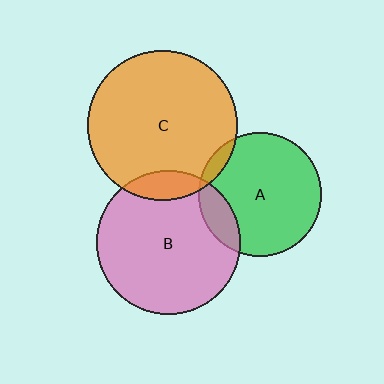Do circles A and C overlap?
Yes.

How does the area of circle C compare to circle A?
Approximately 1.5 times.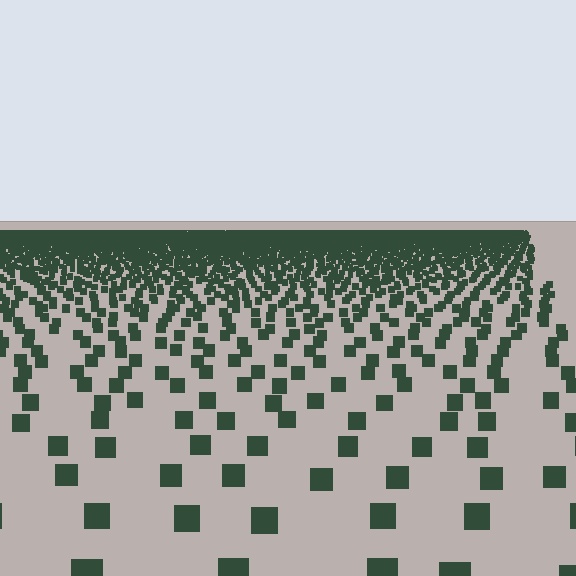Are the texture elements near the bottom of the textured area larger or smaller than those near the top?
Larger. Near the bottom, elements are closer to the viewer and appear at a bigger on-screen size.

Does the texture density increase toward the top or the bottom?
Density increases toward the top.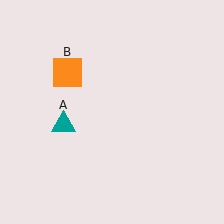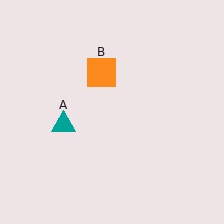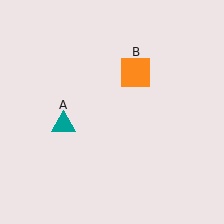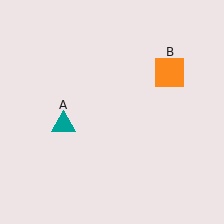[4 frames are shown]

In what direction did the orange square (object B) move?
The orange square (object B) moved right.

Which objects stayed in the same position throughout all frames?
Teal triangle (object A) remained stationary.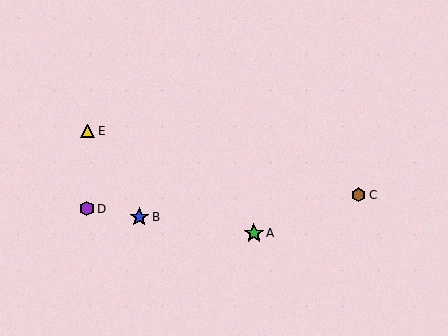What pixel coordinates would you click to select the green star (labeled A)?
Click at (254, 233) to select the green star A.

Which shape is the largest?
The blue star (labeled B) is the largest.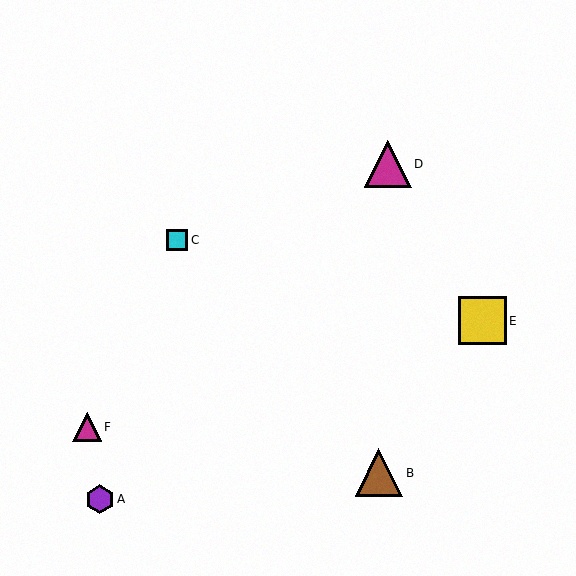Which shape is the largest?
The yellow square (labeled E) is the largest.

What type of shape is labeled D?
Shape D is a magenta triangle.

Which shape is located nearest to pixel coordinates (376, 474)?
The brown triangle (labeled B) at (379, 473) is nearest to that location.